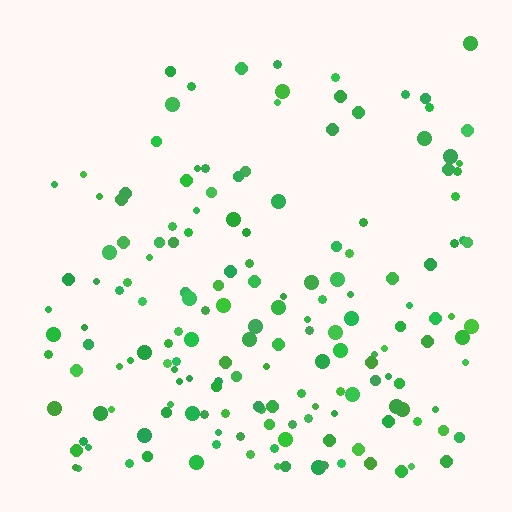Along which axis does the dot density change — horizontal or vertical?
Vertical.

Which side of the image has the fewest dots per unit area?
The top.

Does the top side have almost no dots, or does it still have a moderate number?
Still a moderate number, just noticeably fewer than the bottom.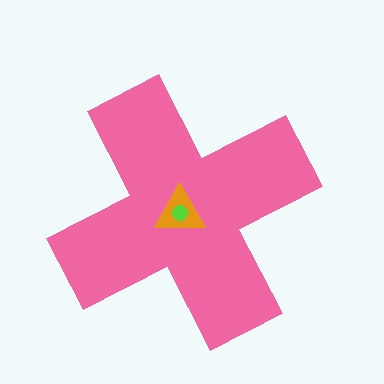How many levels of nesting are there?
3.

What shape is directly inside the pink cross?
The orange triangle.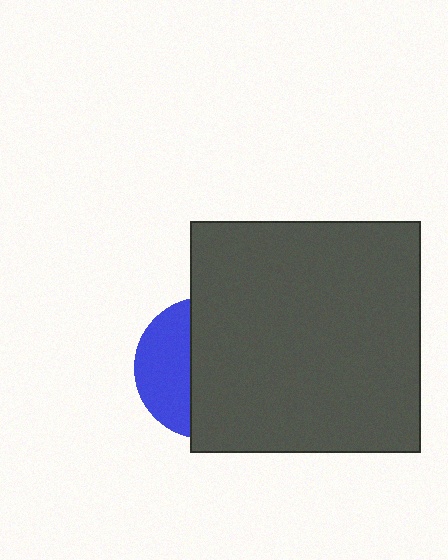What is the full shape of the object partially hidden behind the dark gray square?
The partially hidden object is a blue circle.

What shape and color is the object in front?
The object in front is a dark gray square.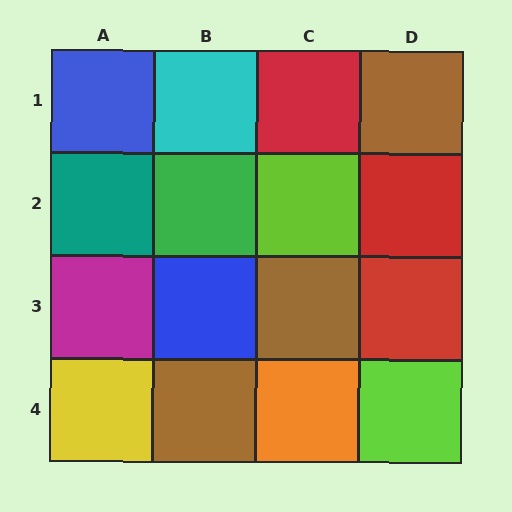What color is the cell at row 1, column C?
Red.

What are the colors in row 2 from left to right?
Teal, green, lime, red.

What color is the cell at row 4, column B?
Brown.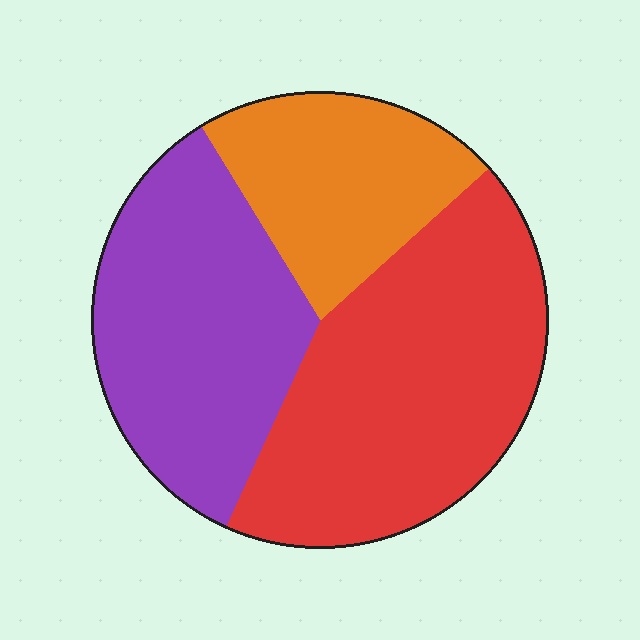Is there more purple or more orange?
Purple.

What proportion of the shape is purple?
Purple covers 35% of the shape.